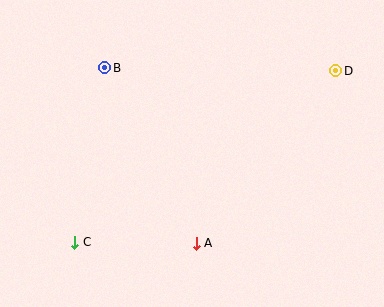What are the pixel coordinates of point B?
Point B is at (105, 68).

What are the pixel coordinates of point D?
Point D is at (336, 71).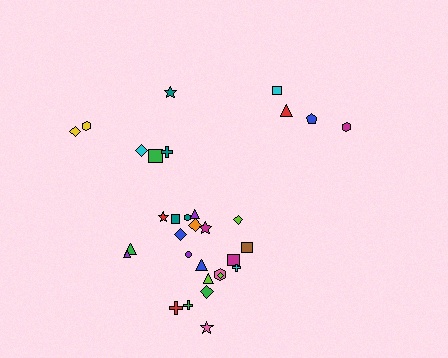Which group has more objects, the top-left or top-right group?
The top-left group.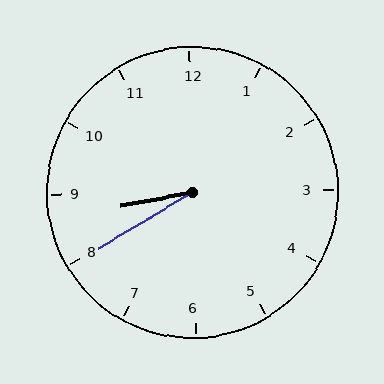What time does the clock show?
8:40.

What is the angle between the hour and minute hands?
Approximately 20 degrees.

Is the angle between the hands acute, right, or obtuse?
It is acute.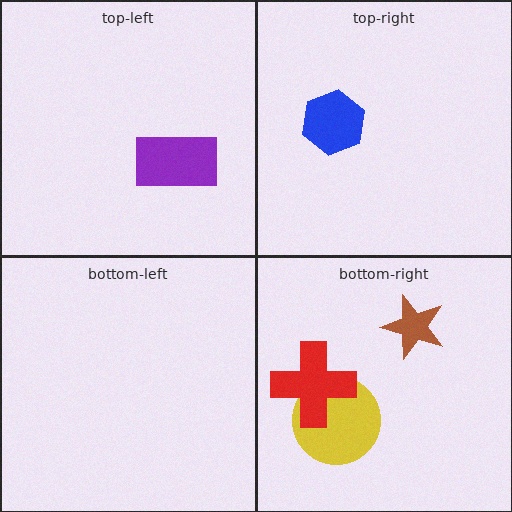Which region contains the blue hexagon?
The top-right region.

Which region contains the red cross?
The bottom-right region.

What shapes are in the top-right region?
The blue hexagon.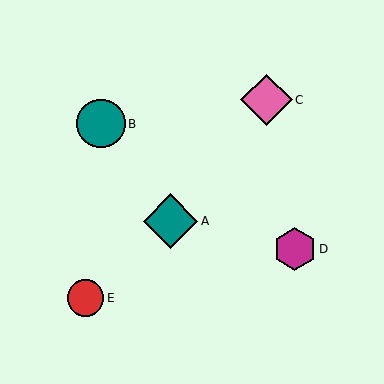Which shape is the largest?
The teal diamond (labeled A) is the largest.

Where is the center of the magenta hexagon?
The center of the magenta hexagon is at (295, 249).